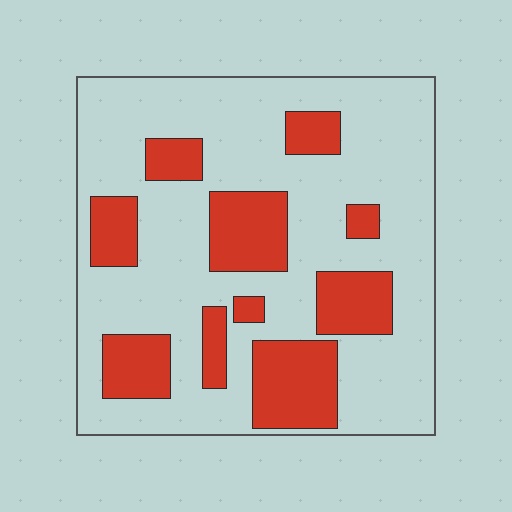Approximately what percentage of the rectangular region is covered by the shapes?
Approximately 30%.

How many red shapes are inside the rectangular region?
10.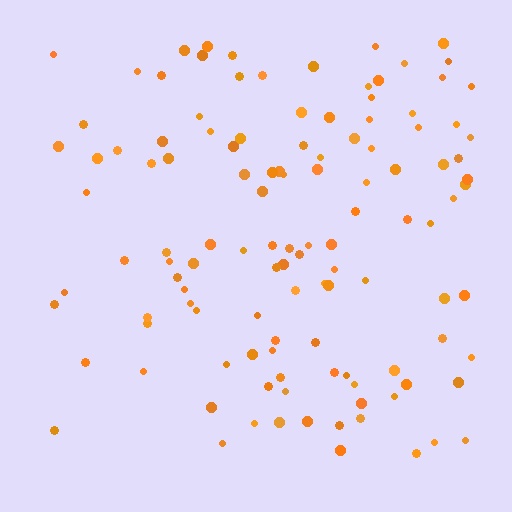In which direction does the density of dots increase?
From left to right, with the right side densest.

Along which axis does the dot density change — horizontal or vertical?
Horizontal.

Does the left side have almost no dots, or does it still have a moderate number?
Still a moderate number, just noticeably fewer than the right.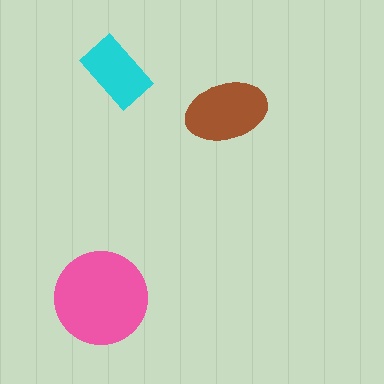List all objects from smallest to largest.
The cyan rectangle, the brown ellipse, the pink circle.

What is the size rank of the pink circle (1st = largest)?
1st.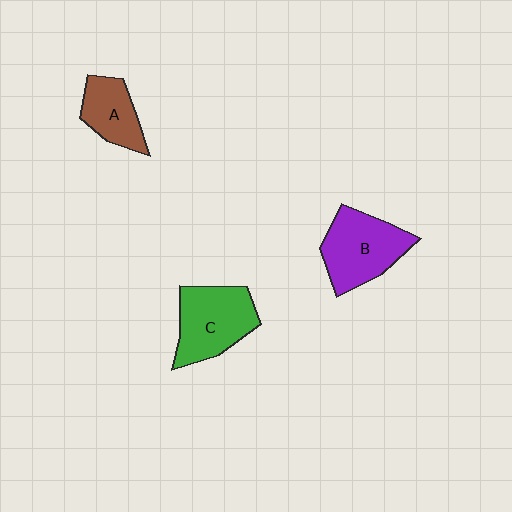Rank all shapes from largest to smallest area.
From largest to smallest: B (purple), C (green), A (brown).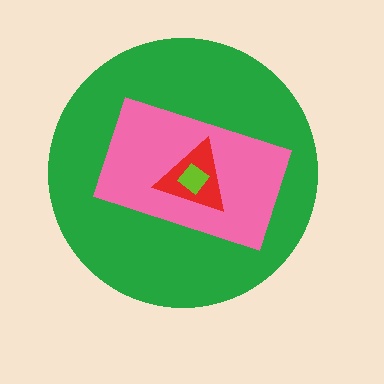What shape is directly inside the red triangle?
The lime diamond.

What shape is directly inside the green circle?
The pink rectangle.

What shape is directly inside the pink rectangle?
The red triangle.